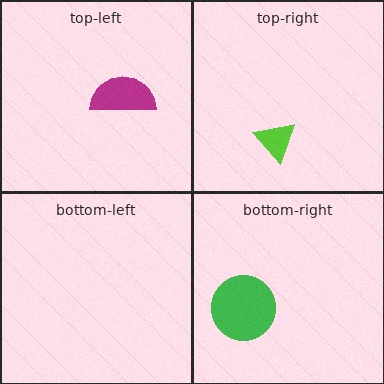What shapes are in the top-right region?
The lime triangle.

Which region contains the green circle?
The bottom-right region.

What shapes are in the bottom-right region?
The green circle.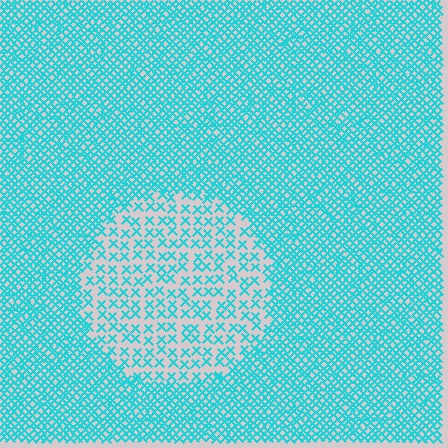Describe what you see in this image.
The image contains small cyan elements arranged at two different densities. A circle-shaped region is visible where the elements are less densely packed than the surrounding area.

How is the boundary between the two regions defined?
The boundary is defined by a change in element density (approximately 2.6x ratio). All elements are the same color, size, and shape.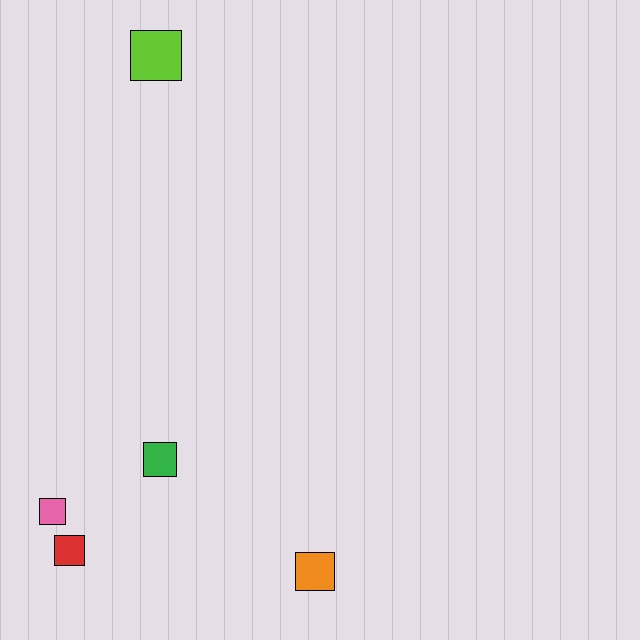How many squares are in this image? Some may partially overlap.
There are 5 squares.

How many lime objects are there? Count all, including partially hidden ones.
There is 1 lime object.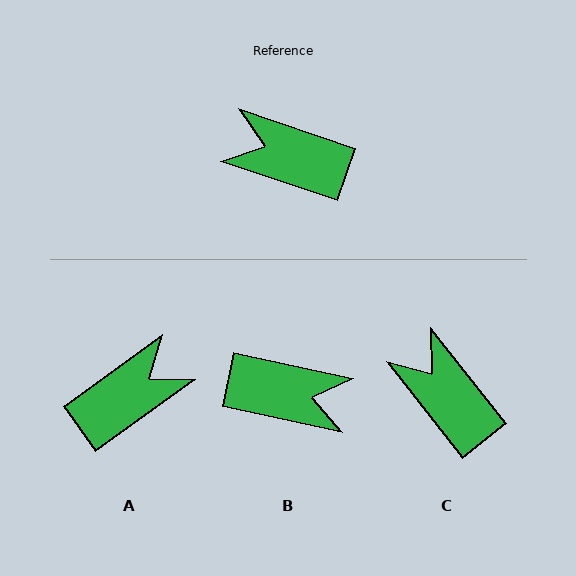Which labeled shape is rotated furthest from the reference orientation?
B, about 173 degrees away.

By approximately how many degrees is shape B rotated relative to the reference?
Approximately 173 degrees clockwise.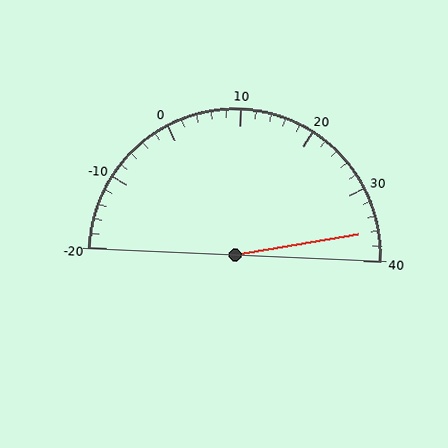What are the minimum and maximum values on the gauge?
The gauge ranges from -20 to 40.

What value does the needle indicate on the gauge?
The needle indicates approximately 36.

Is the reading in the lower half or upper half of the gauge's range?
The reading is in the upper half of the range (-20 to 40).